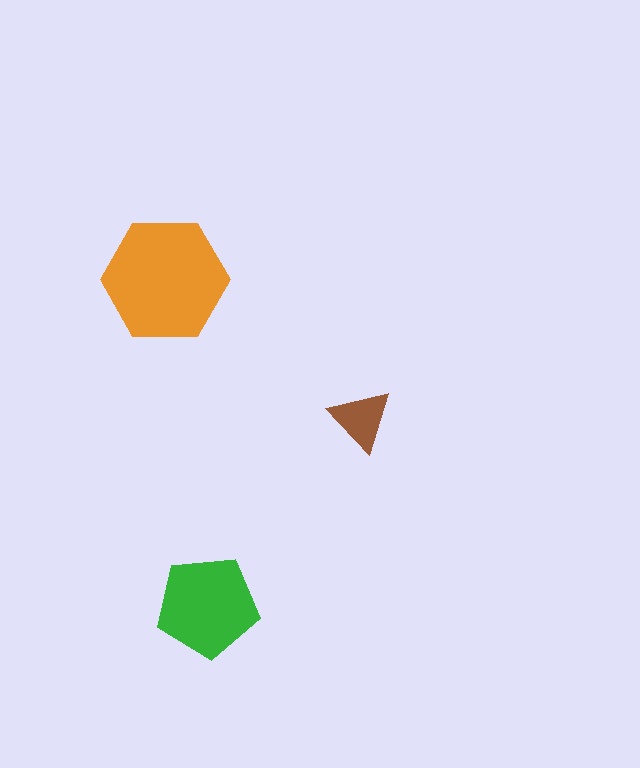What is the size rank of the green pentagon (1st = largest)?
2nd.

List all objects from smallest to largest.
The brown triangle, the green pentagon, the orange hexagon.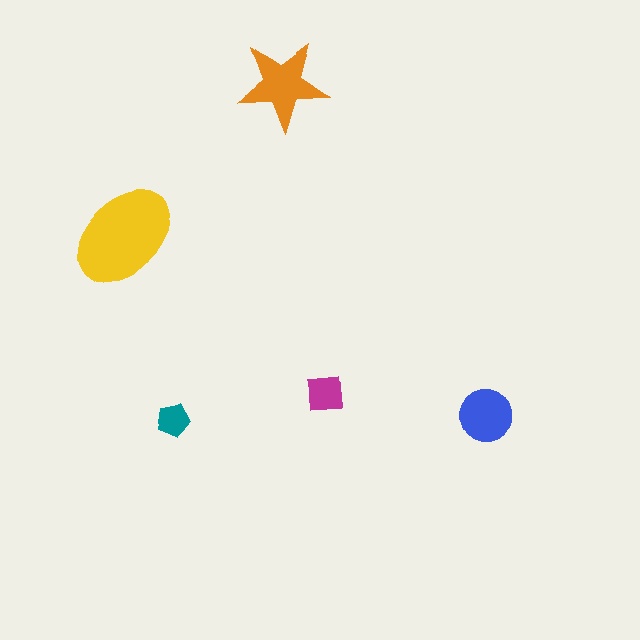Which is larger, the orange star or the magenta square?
The orange star.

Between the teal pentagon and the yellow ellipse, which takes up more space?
The yellow ellipse.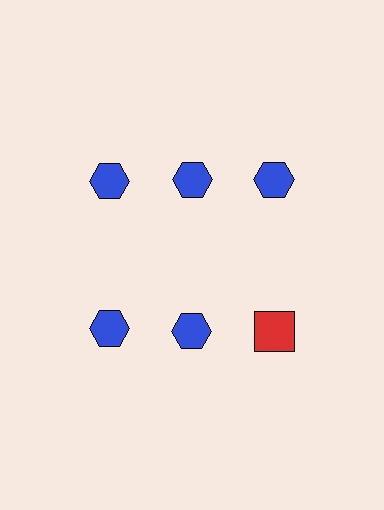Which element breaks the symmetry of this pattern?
The red square in the second row, center column breaks the symmetry. All other shapes are blue hexagons.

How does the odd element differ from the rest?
It differs in both color (red instead of blue) and shape (square instead of hexagon).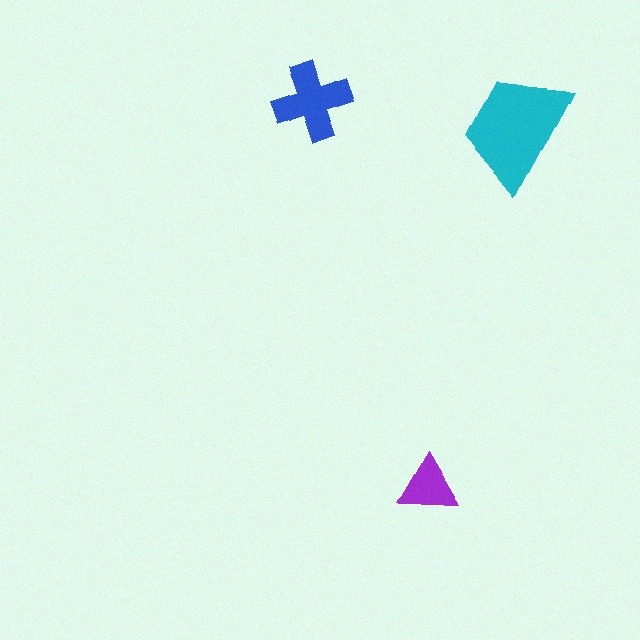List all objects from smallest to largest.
The purple triangle, the blue cross, the cyan trapezoid.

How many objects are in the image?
There are 3 objects in the image.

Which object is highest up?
The blue cross is topmost.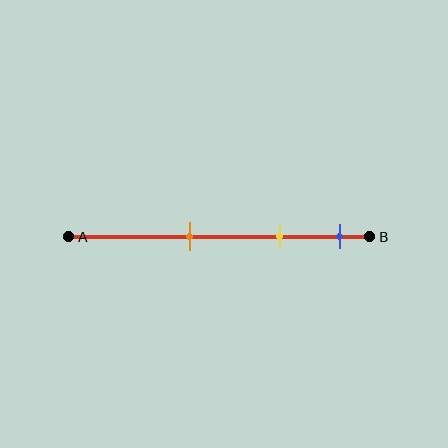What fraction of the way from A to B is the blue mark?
The blue mark is approximately 90% (0.9) of the way from A to B.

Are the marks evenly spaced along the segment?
Yes, the marks are approximately evenly spaced.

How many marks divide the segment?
There are 3 marks dividing the segment.